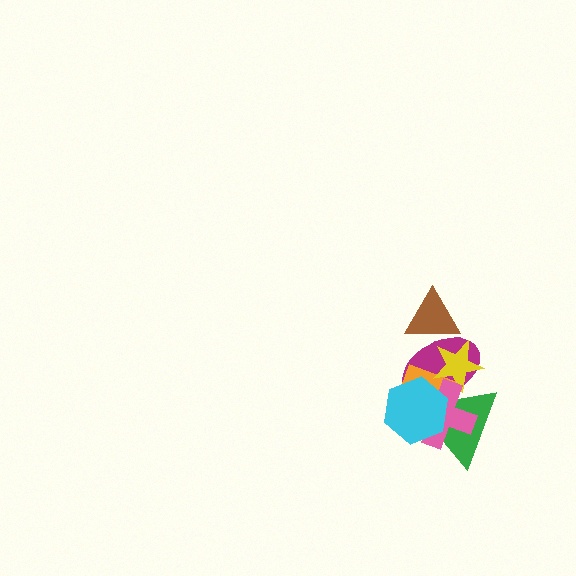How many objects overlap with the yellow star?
4 objects overlap with the yellow star.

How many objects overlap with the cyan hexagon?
4 objects overlap with the cyan hexagon.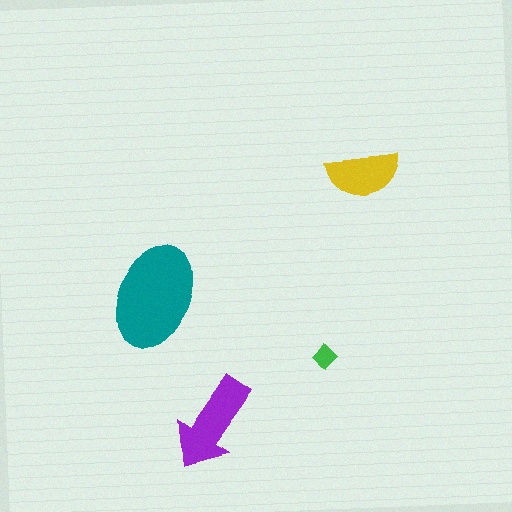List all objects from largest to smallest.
The teal ellipse, the purple arrow, the yellow semicircle, the green diamond.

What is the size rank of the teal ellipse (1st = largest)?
1st.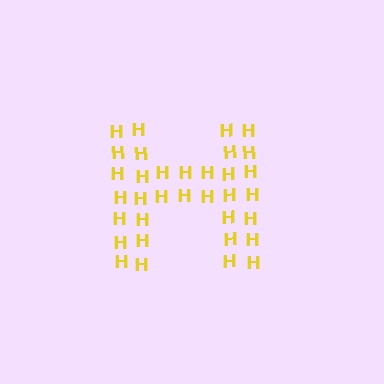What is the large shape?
The large shape is the letter H.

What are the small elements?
The small elements are letter H's.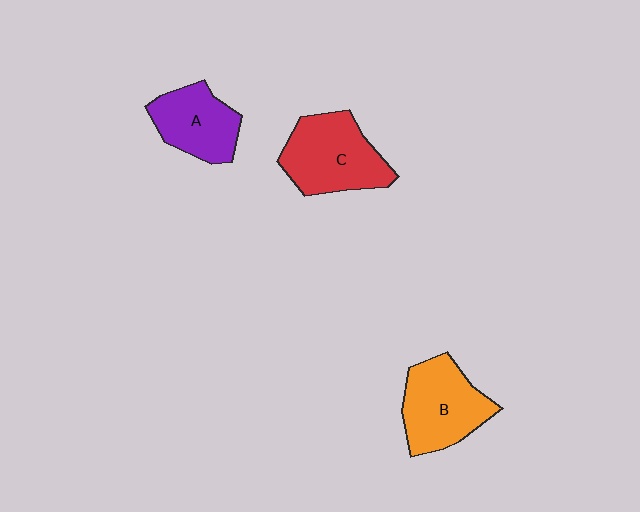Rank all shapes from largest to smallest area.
From largest to smallest: C (red), B (orange), A (purple).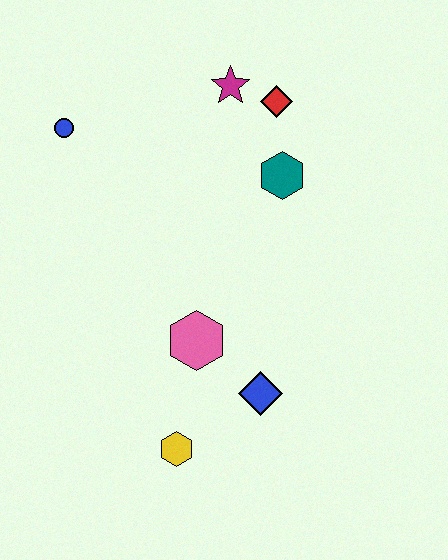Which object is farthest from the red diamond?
The yellow hexagon is farthest from the red diamond.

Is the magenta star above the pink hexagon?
Yes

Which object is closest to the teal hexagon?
The red diamond is closest to the teal hexagon.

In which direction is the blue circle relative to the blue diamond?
The blue circle is above the blue diamond.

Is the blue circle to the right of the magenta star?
No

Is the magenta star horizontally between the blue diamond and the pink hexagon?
Yes